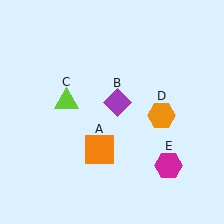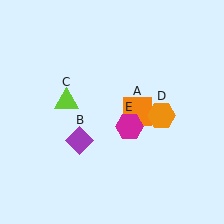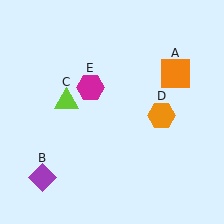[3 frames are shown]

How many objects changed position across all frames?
3 objects changed position: orange square (object A), purple diamond (object B), magenta hexagon (object E).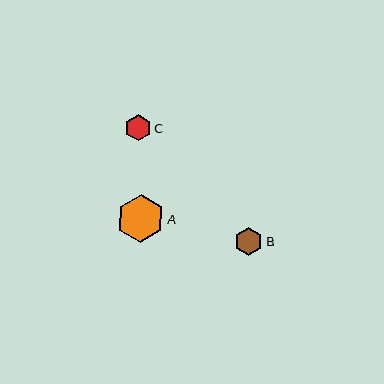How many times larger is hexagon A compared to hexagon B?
Hexagon A is approximately 1.7 times the size of hexagon B.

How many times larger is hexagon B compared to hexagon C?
Hexagon B is approximately 1.1 times the size of hexagon C.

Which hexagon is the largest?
Hexagon A is the largest with a size of approximately 48 pixels.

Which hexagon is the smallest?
Hexagon C is the smallest with a size of approximately 26 pixels.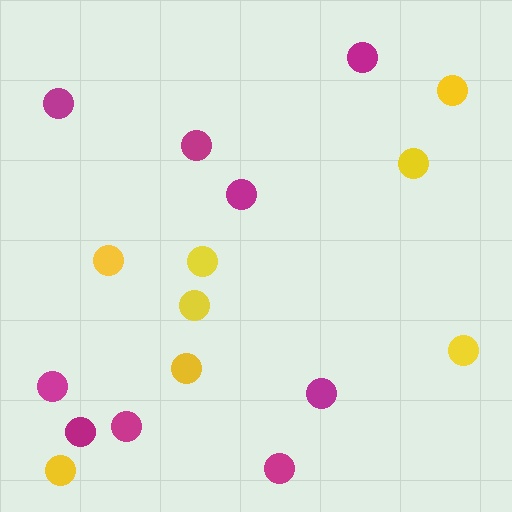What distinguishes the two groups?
There are 2 groups: one group of yellow circles (8) and one group of magenta circles (9).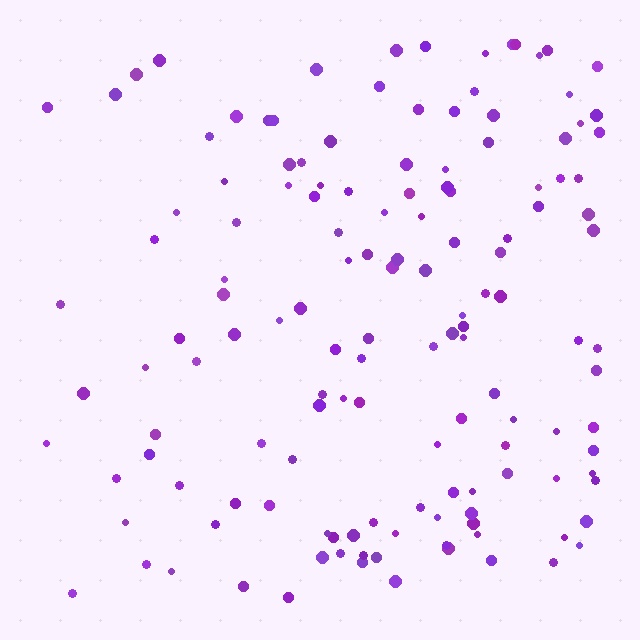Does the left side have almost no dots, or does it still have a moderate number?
Still a moderate number, just noticeably fewer than the right.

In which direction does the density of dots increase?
From left to right, with the right side densest.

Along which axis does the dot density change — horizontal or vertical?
Horizontal.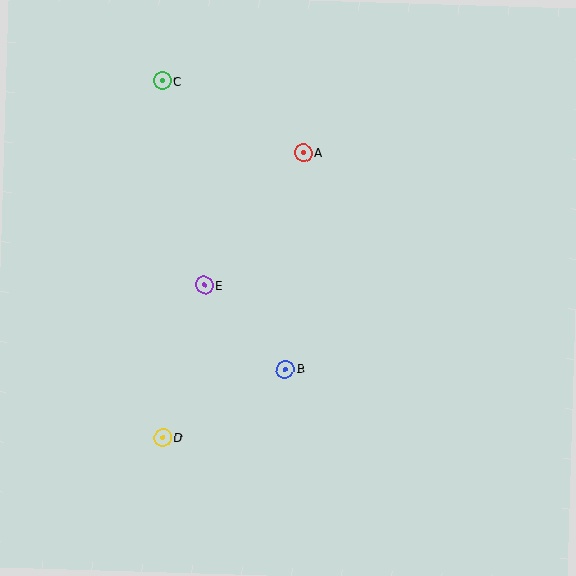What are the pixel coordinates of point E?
Point E is at (204, 285).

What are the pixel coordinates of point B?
Point B is at (285, 369).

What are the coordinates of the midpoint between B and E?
The midpoint between B and E is at (245, 327).